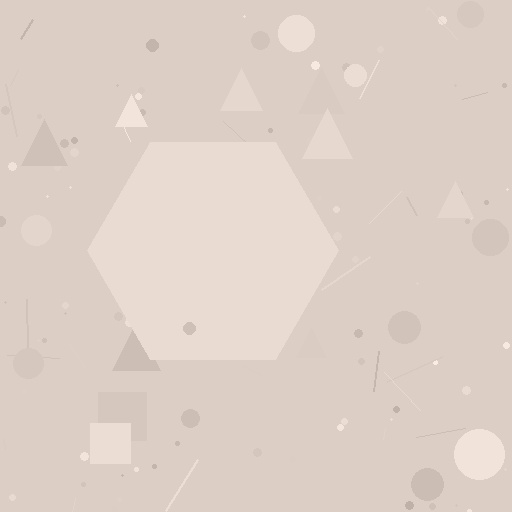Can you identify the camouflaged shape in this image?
The camouflaged shape is a hexagon.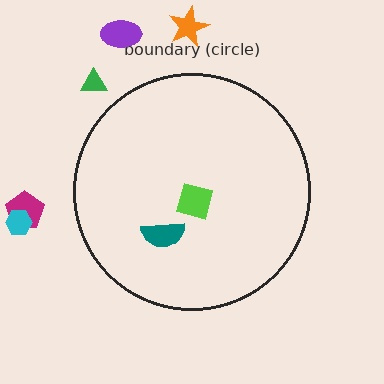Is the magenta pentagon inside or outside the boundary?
Outside.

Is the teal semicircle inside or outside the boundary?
Inside.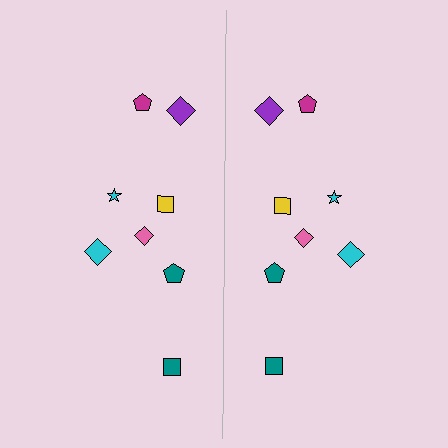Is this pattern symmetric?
Yes, this pattern has bilateral (reflection) symmetry.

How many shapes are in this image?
There are 16 shapes in this image.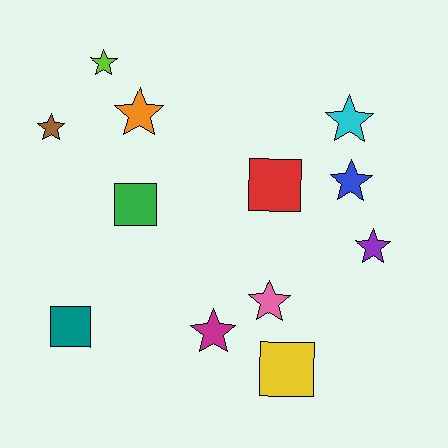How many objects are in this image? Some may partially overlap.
There are 12 objects.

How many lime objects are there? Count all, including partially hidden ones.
There is 1 lime object.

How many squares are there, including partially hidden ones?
There are 4 squares.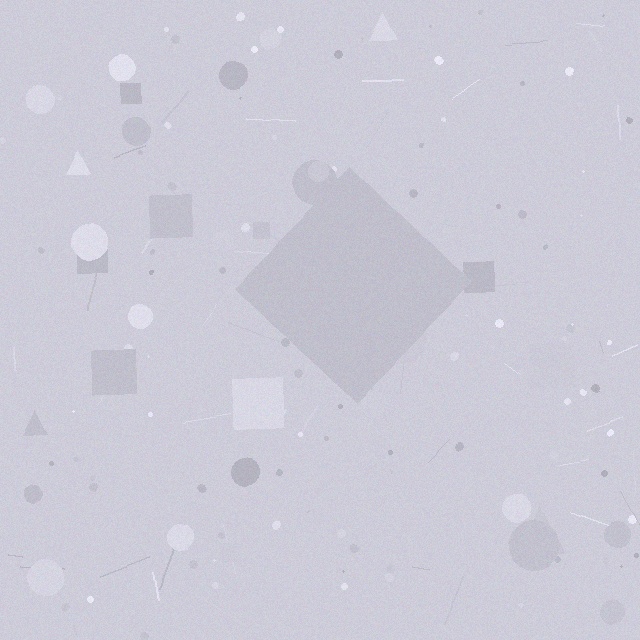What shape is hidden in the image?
A diamond is hidden in the image.